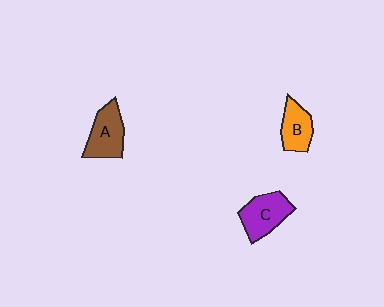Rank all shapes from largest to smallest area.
From largest to smallest: C (purple), A (brown), B (orange).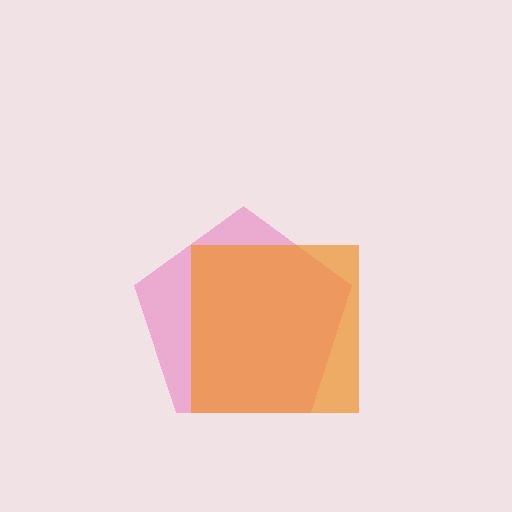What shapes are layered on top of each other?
The layered shapes are: a pink pentagon, an orange square.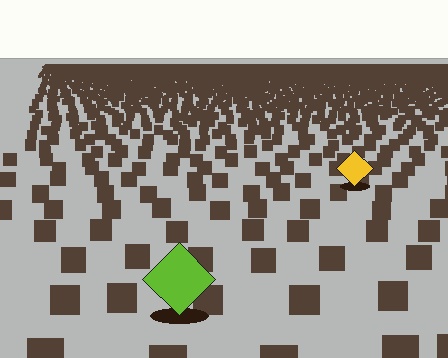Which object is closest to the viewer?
The lime diamond is closest. The texture marks near it are larger and more spread out.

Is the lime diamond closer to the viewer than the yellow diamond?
Yes. The lime diamond is closer — you can tell from the texture gradient: the ground texture is coarser near it.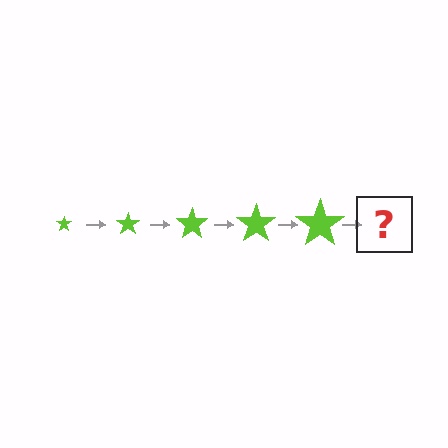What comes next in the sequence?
The next element should be a lime star, larger than the previous one.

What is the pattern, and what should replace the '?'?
The pattern is that the star gets progressively larger each step. The '?' should be a lime star, larger than the previous one.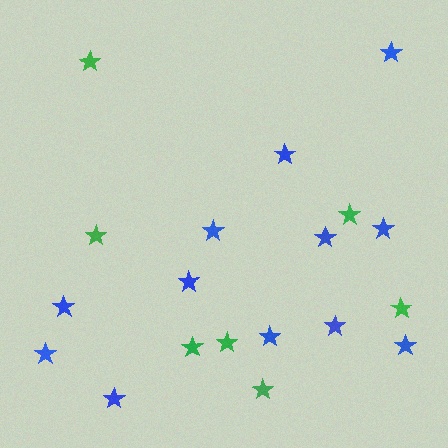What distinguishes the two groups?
There are 2 groups: one group of green stars (7) and one group of blue stars (12).